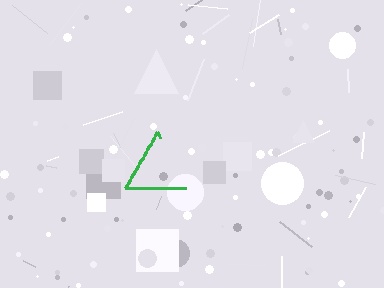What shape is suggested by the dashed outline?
The dashed outline suggests a triangle.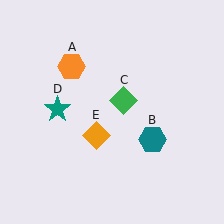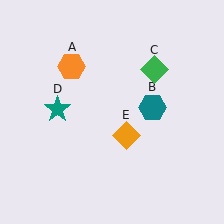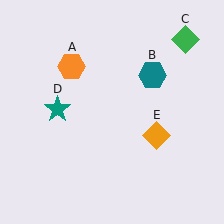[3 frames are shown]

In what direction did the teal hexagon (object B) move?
The teal hexagon (object B) moved up.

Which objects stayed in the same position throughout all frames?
Orange hexagon (object A) and teal star (object D) remained stationary.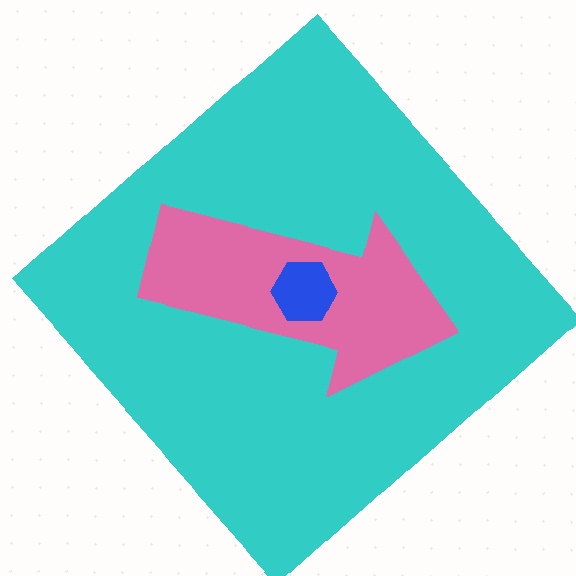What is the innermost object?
The blue hexagon.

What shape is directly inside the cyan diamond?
The pink arrow.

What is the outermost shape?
The cyan diamond.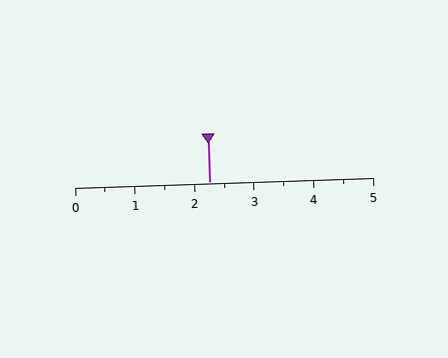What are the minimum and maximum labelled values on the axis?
The axis runs from 0 to 5.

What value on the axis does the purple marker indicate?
The marker indicates approximately 2.2.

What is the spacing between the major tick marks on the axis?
The major ticks are spaced 1 apart.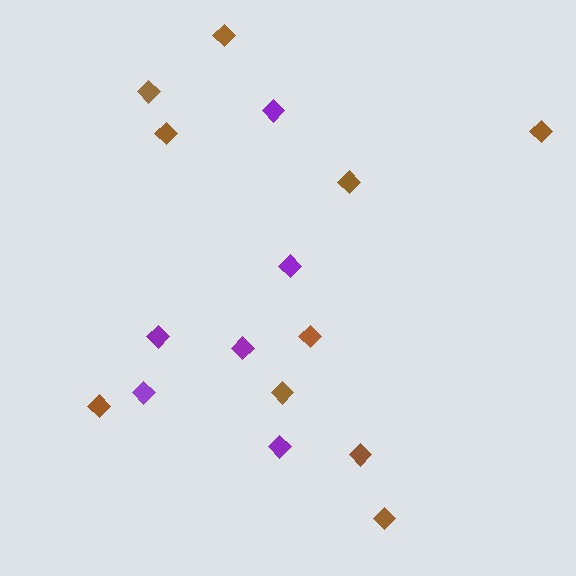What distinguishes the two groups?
There are 2 groups: one group of purple diamonds (6) and one group of brown diamonds (10).